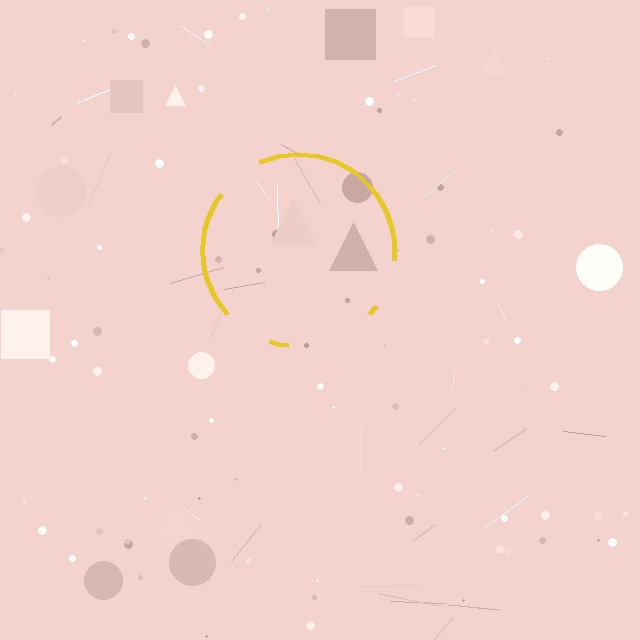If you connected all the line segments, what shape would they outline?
They would outline a circle.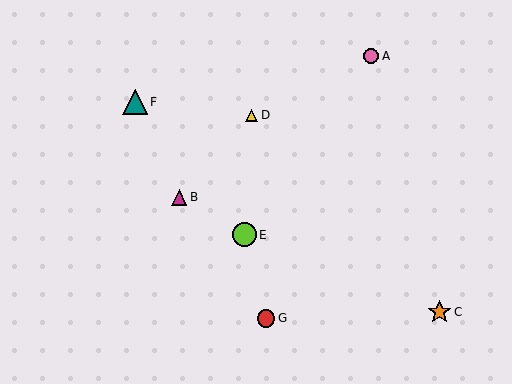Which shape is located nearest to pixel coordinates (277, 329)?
The red circle (labeled G) at (266, 318) is nearest to that location.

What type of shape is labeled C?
Shape C is an orange star.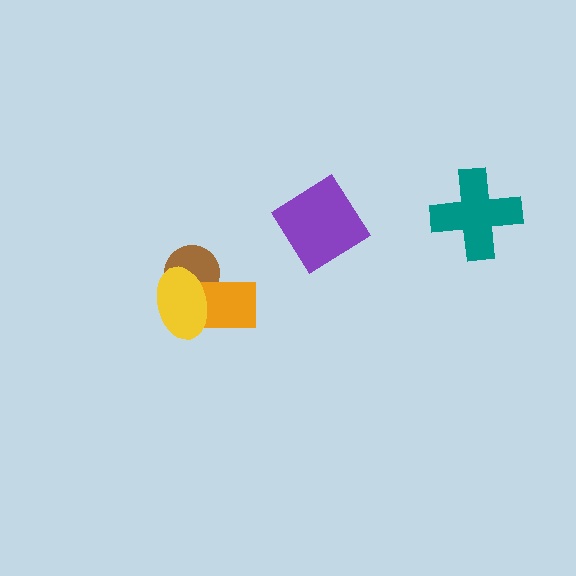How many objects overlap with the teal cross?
0 objects overlap with the teal cross.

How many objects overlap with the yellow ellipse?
2 objects overlap with the yellow ellipse.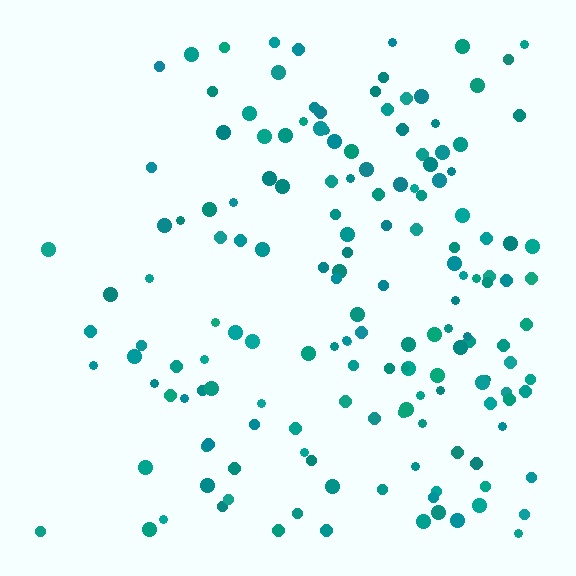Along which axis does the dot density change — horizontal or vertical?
Horizontal.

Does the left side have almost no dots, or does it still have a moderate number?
Still a moderate number, just noticeably fewer than the right.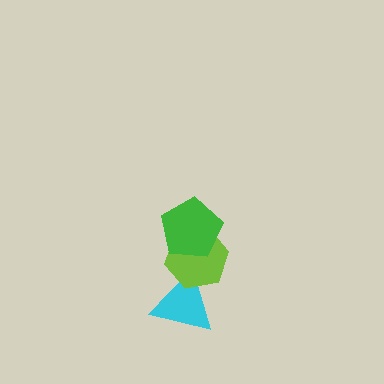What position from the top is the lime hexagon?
The lime hexagon is 2nd from the top.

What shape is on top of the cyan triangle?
The lime hexagon is on top of the cyan triangle.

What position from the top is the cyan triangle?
The cyan triangle is 3rd from the top.